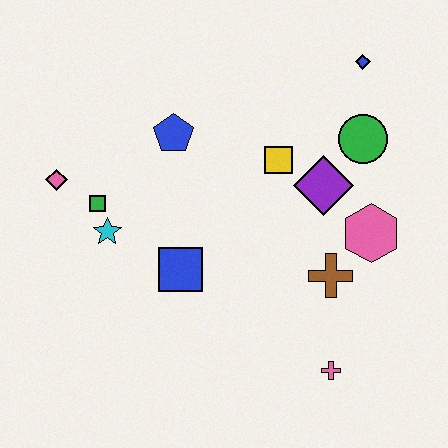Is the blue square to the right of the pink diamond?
Yes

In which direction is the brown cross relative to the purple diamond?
The brown cross is below the purple diamond.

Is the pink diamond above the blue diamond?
No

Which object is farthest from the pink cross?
The pink diamond is farthest from the pink cross.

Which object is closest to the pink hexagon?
The brown cross is closest to the pink hexagon.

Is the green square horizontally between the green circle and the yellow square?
No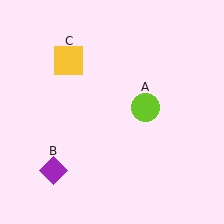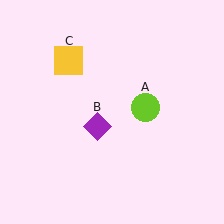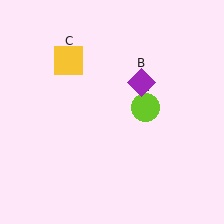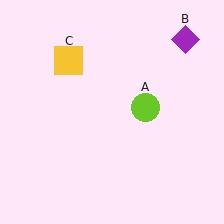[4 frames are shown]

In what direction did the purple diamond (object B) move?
The purple diamond (object B) moved up and to the right.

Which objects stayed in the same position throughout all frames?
Lime circle (object A) and yellow square (object C) remained stationary.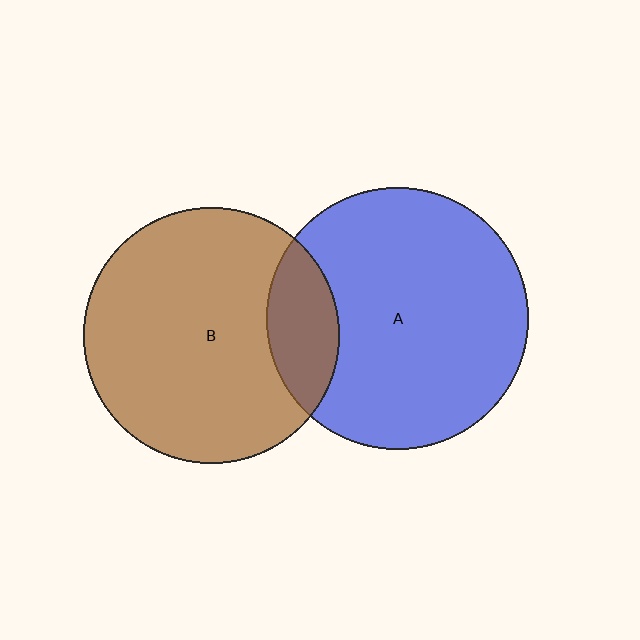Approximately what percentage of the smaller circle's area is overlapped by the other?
Approximately 15%.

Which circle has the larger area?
Circle A (blue).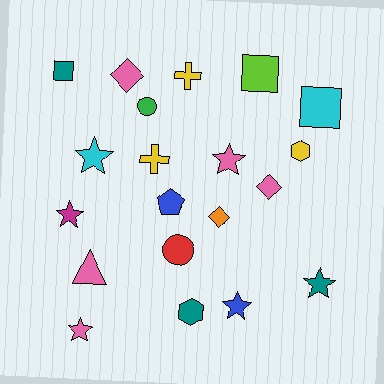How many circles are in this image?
There are 2 circles.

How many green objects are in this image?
There is 1 green object.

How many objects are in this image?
There are 20 objects.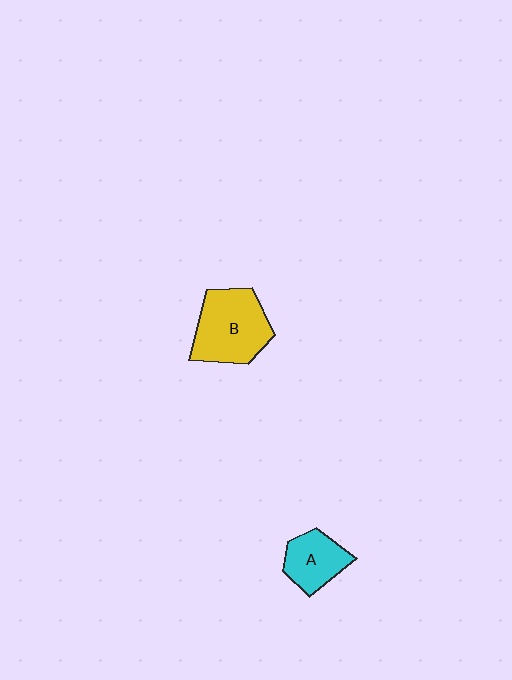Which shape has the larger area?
Shape B (yellow).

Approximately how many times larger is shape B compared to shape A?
Approximately 1.6 times.